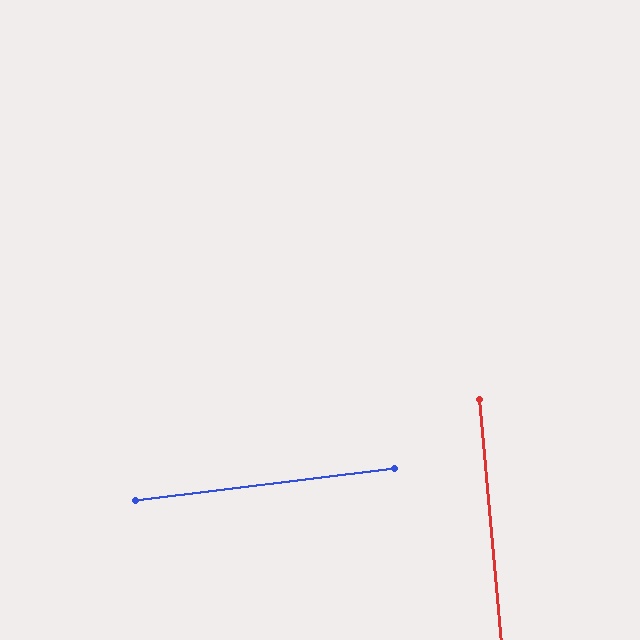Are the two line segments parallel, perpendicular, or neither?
Perpendicular — they meet at approximately 88°.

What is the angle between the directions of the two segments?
Approximately 88 degrees.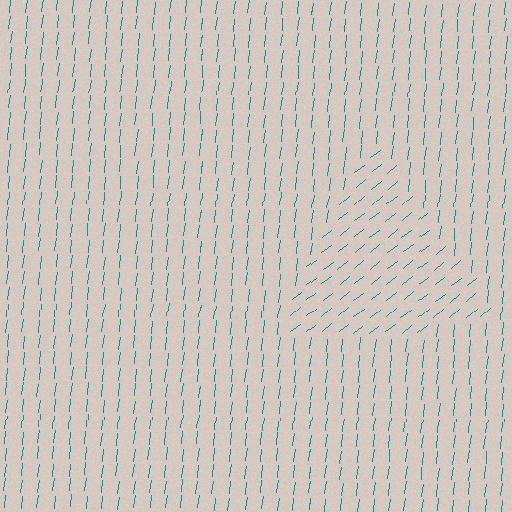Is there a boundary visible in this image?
Yes, there is a texture boundary formed by a change in line orientation.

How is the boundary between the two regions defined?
The boundary is defined purely by a change in line orientation (approximately 45 degrees difference). All lines are the same color and thickness.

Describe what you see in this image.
The image is filled with small teal line segments. A triangle region in the image has lines oriented differently from the surrounding lines, creating a visible texture boundary.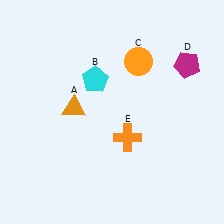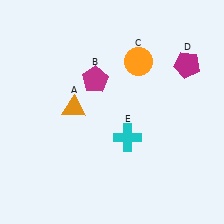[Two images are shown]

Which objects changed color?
B changed from cyan to magenta. E changed from orange to cyan.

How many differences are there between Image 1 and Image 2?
There are 2 differences between the two images.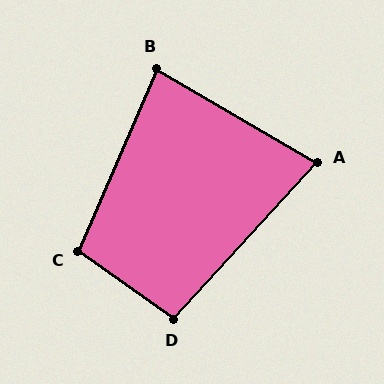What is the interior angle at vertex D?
Approximately 97 degrees (obtuse).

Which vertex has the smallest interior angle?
A, at approximately 78 degrees.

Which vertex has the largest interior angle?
C, at approximately 102 degrees.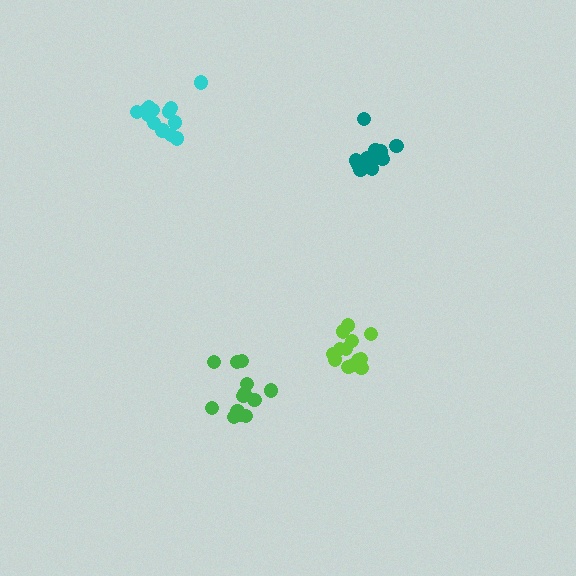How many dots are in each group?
Group 1: 13 dots, Group 2: 13 dots, Group 3: 12 dots, Group 4: 13 dots (51 total).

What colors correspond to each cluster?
The clusters are colored: cyan, lime, teal, green.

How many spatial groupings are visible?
There are 4 spatial groupings.